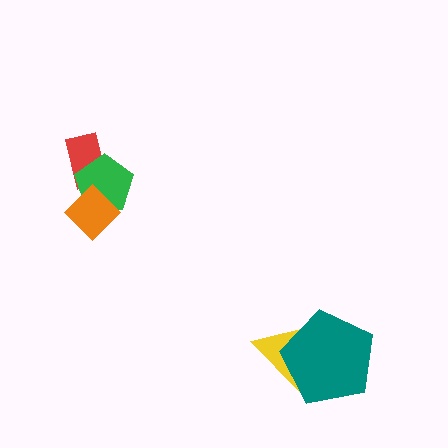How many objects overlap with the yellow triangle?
1 object overlaps with the yellow triangle.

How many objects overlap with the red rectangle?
1 object overlaps with the red rectangle.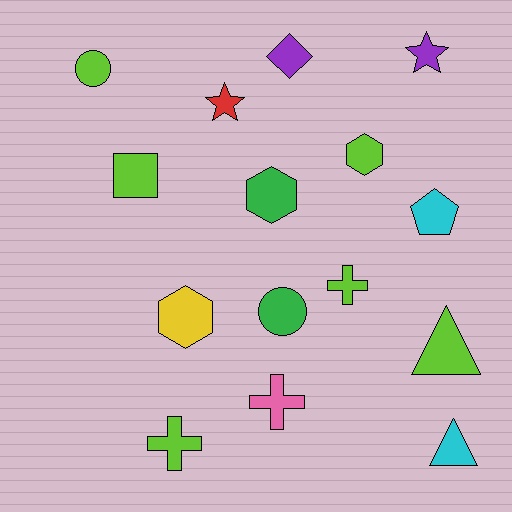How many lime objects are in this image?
There are 6 lime objects.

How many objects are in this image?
There are 15 objects.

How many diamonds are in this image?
There is 1 diamond.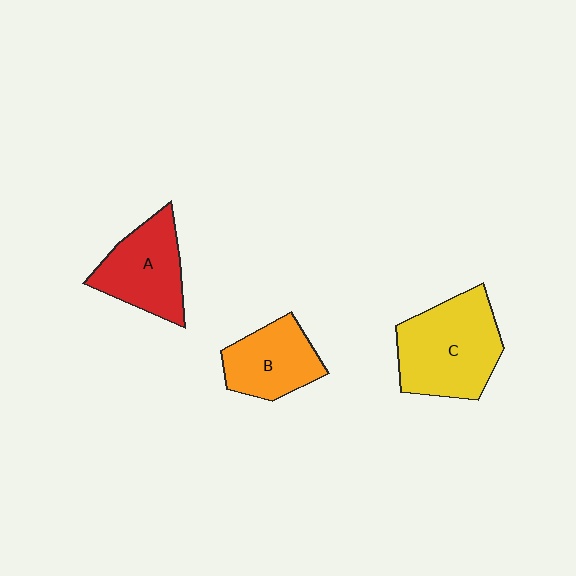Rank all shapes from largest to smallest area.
From largest to smallest: C (yellow), A (red), B (orange).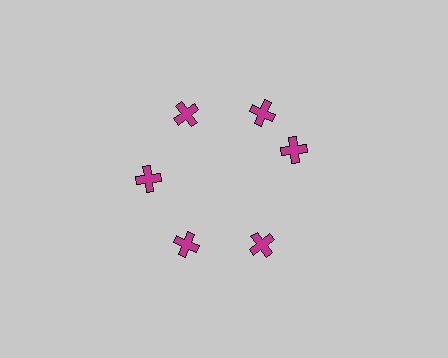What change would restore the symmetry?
The symmetry would be restored by rotating it back into even spacing with its neighbors so that all 6 crosses sit at equal angles and equal distance from the center.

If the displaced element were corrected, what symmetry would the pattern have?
It would have 6-fold rotational symmetry — the pattern would map onto itself every 60 degrees.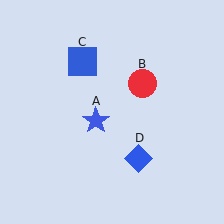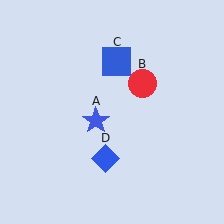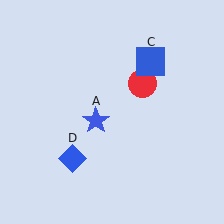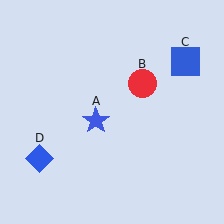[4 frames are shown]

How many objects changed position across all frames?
2 objects changed position: blue square (object C), blue diamond (object D).